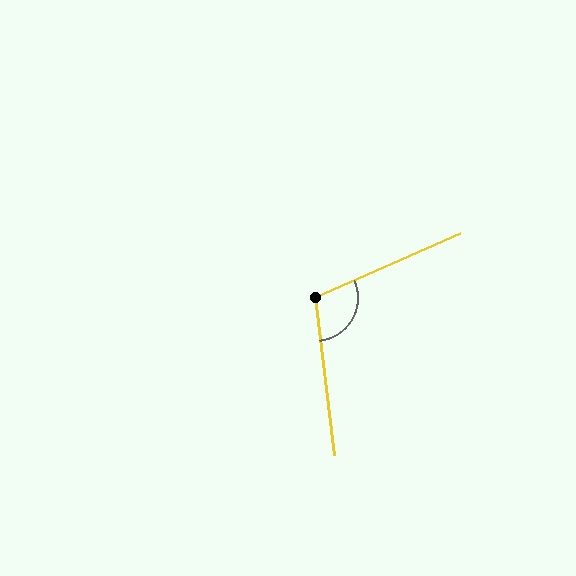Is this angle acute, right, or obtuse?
It is obtuse.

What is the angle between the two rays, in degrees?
Approximately 107 degrees.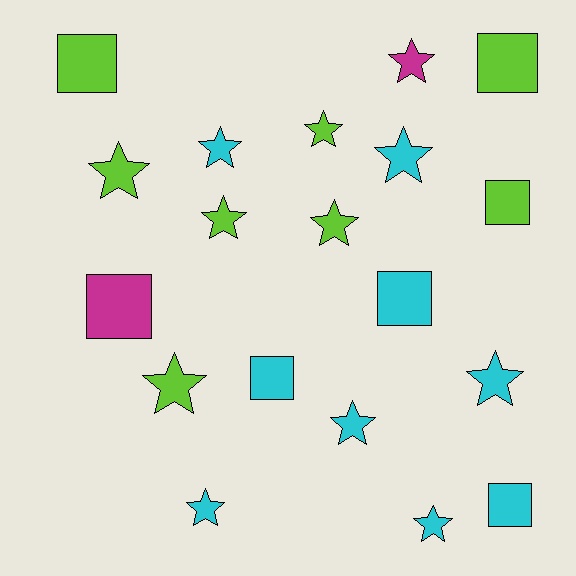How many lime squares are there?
There are 3 lime squares.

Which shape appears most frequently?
Star, with 12 objects.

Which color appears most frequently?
Cyan, with 9 objects.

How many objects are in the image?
There are 19 objects.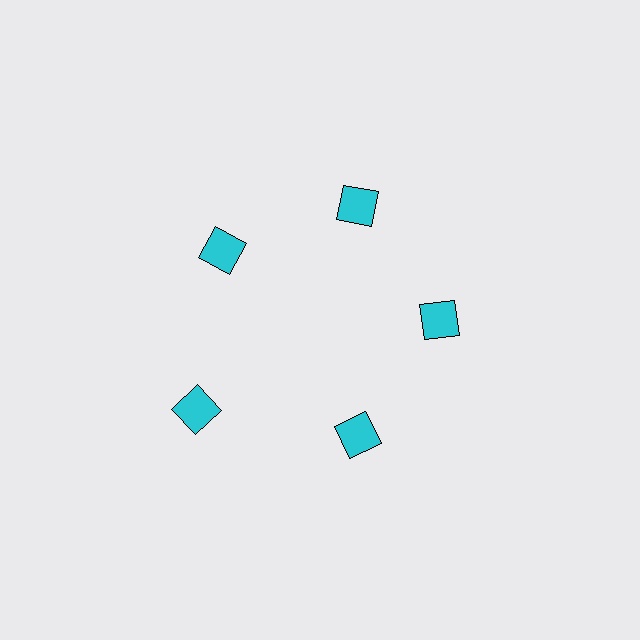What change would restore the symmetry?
The symmetry would be restored by moving it inward, back onto the ring so that all 5 squares sit at equal angles and equal distance from the center.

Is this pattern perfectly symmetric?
No. The 5 cyan squares are arranged in a ring, but one element near the 8 o'clock position is pushed outward from the center, breaking the 5-fold rotational symmetry.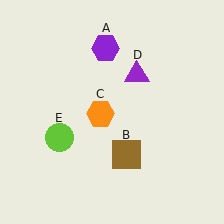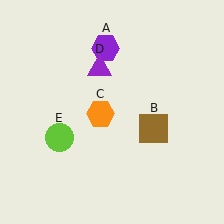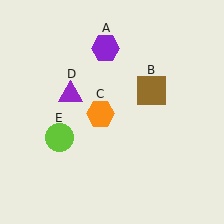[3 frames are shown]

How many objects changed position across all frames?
2 objects changed position: brown square (object B), purple triangle (object D).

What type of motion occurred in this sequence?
The brown square (object B), purple triangle (object D) rotated counterclockwise around the center of the scene.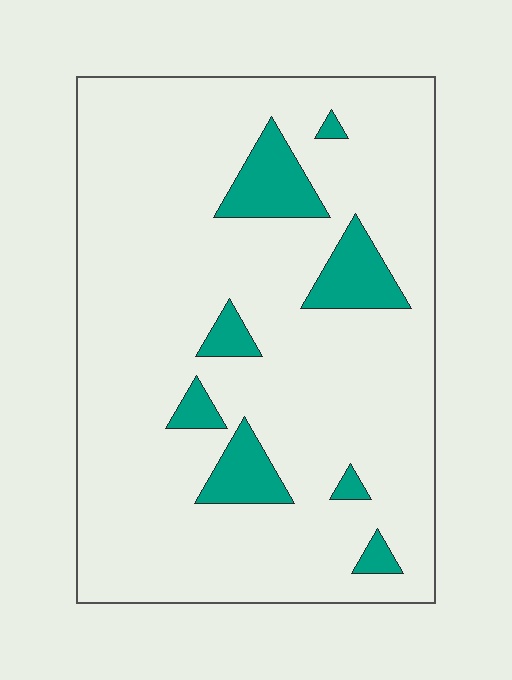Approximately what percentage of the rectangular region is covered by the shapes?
Approximately 10%.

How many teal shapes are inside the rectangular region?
8.